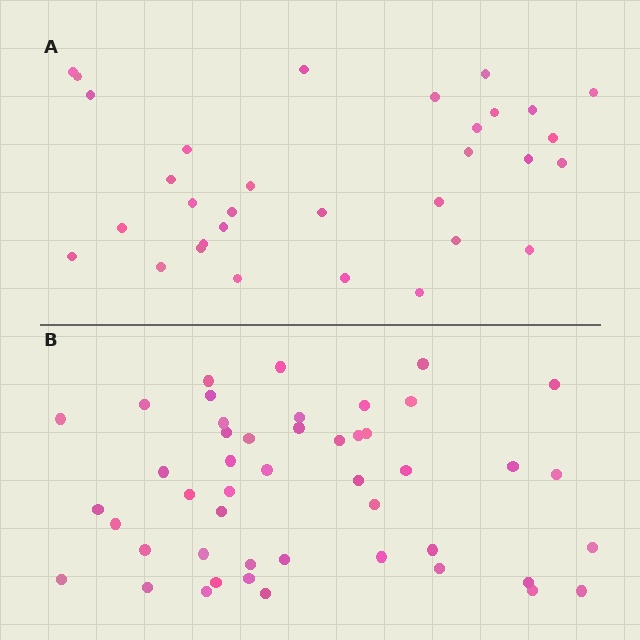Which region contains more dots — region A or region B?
Region B (the bottom region) has more dots.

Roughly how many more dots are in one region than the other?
Region B has approximately 15 more dots than region A.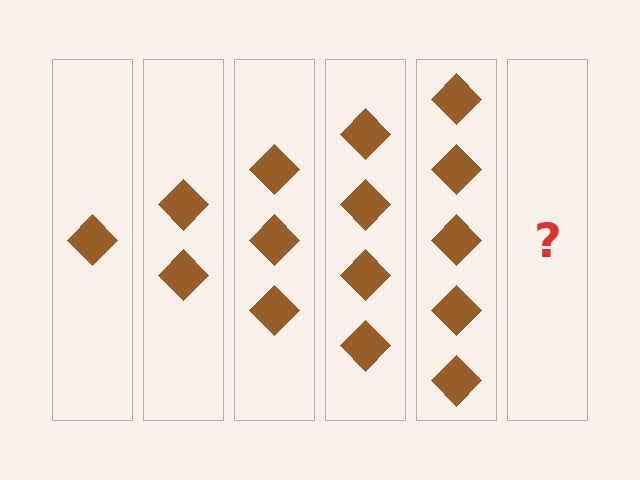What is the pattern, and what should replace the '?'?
The pattern is that each step adds one more diamond. The '?' should be 6 diamonds.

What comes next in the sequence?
The next element should be 6 diamonds.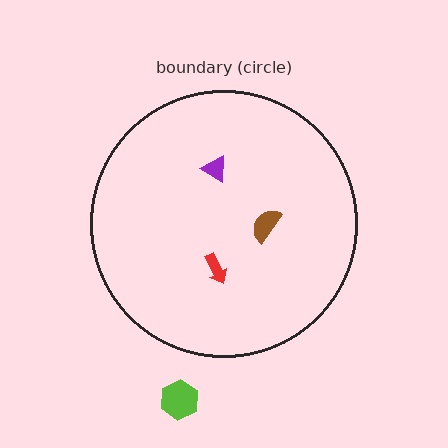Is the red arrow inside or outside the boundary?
Inside.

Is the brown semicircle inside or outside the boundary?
Inside.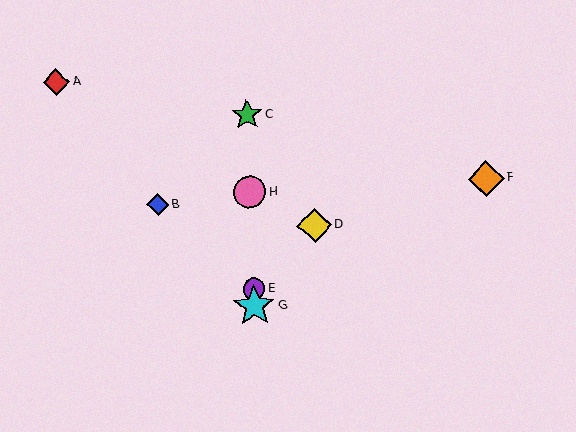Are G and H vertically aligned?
Yes, both are at x≈254.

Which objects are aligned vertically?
Objects C, E, G, H are aligned vertically.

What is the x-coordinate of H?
Object H is at x≈250.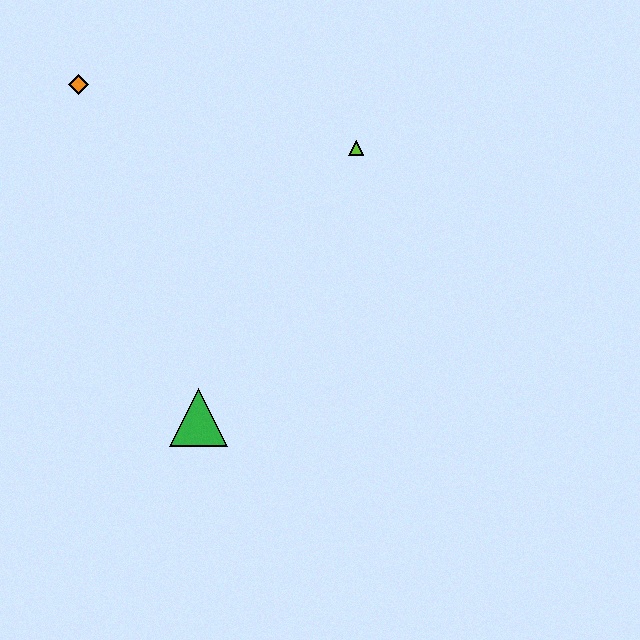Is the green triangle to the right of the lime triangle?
No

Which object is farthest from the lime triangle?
The green triangle is farthest from the lime triangle.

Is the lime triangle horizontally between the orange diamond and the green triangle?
No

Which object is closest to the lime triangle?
The orange diamond is closest to the lime triangle.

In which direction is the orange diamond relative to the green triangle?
The orange diamond is above the green triangle.